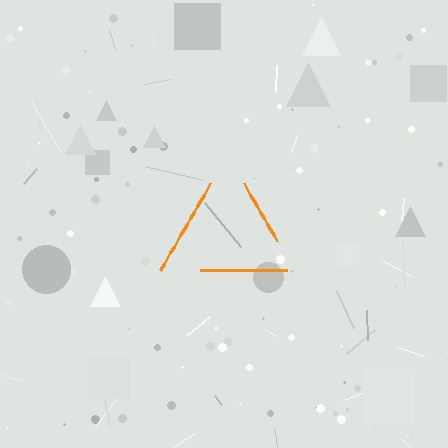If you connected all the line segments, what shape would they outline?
They would outline a triangle.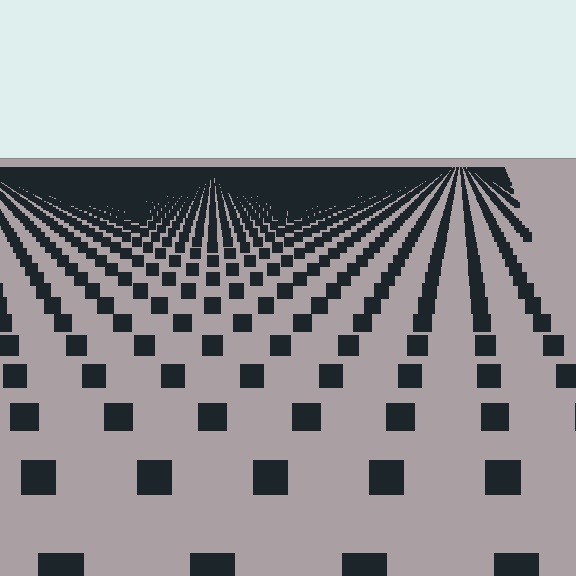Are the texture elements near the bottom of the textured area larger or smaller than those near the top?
Larger. Near the bottom, elements are closer to the viewer and appear at a bigger on-screen size.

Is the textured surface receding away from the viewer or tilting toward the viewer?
The surface is receding away from the viewer. Texture elements get smaller and denser toward the top.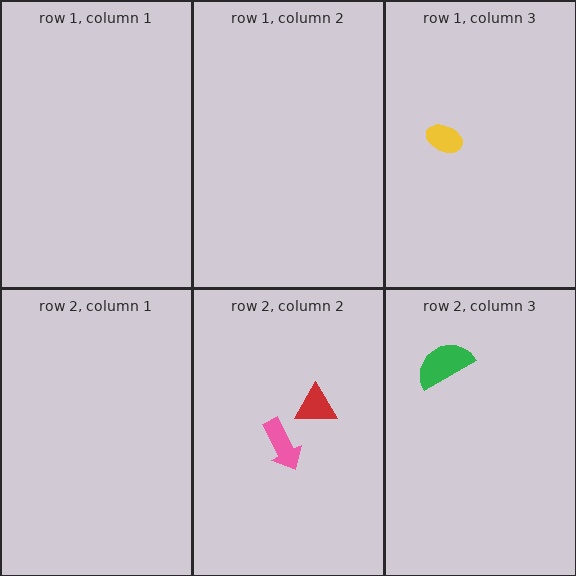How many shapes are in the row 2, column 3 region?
1.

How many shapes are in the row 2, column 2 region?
2.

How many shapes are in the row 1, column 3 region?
1.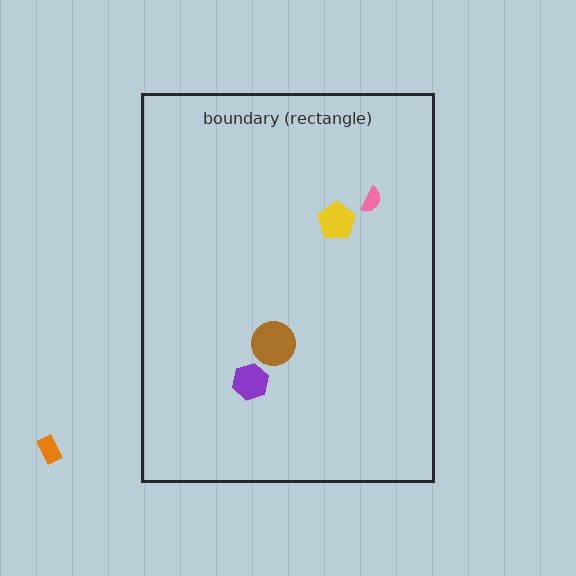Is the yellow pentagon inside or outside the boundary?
Inside.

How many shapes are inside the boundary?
4 inside, 1 outside.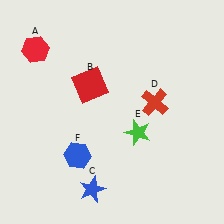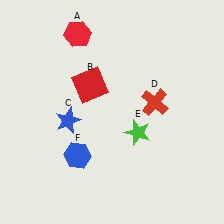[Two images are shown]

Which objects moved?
The objects that moved are: the red hexagon (A), the blue star (C).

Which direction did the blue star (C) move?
The blue star (C) moved up.